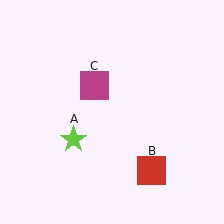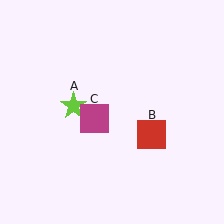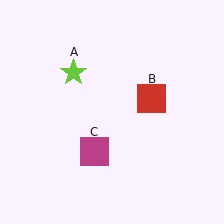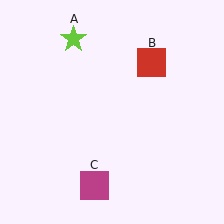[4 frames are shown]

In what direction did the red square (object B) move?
The red square (object B) moved up.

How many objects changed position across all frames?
3 objects changed position: lime star (object A), red square (object B), magenta square (object C).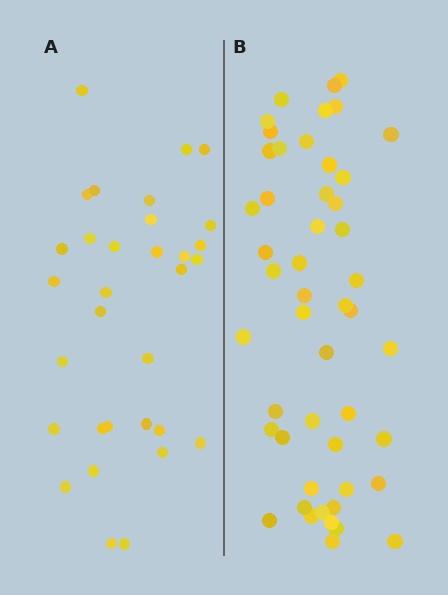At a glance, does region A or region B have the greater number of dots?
Region B (the right region) has more dots.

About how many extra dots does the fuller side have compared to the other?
Region B has approximately 15 more dots than region A.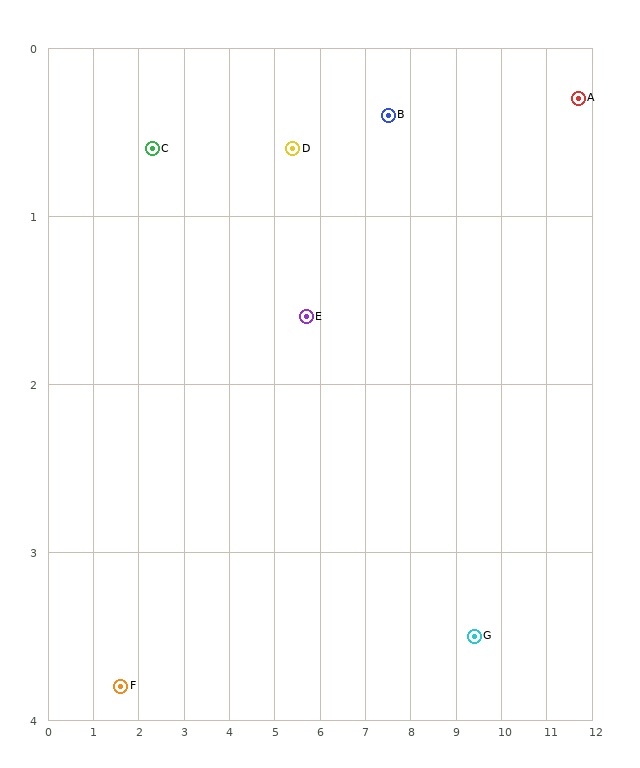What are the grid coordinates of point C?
Point C is at approximately (2.3, 0.6).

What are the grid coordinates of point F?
Point F is at approximately (1.6, 3.8).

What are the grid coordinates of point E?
Point E is at approximately (5.7, 1.6).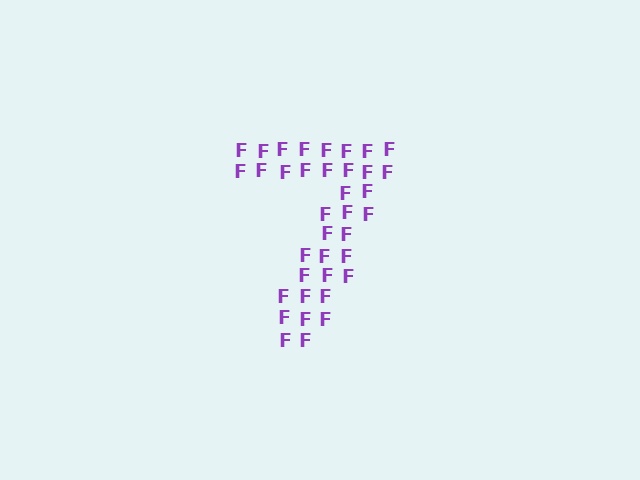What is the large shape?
The large shape is the digit 7.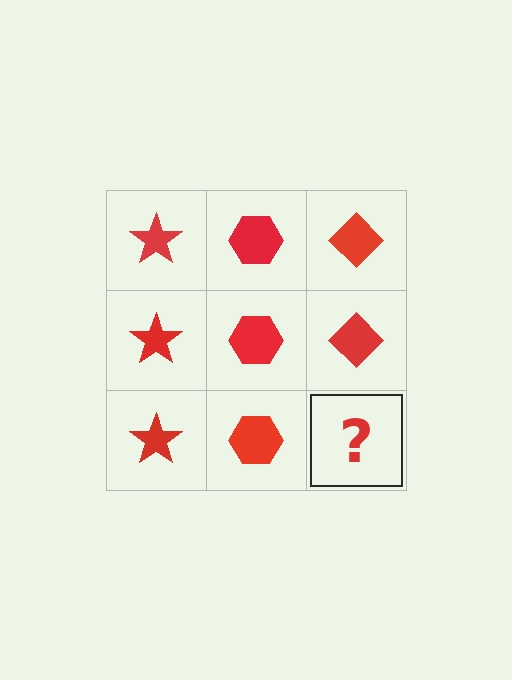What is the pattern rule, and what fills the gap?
The rule is that each column has a consistent shape. The gap should be filled with a red diamond.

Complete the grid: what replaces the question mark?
The question mark should be replaced with a red diamond.